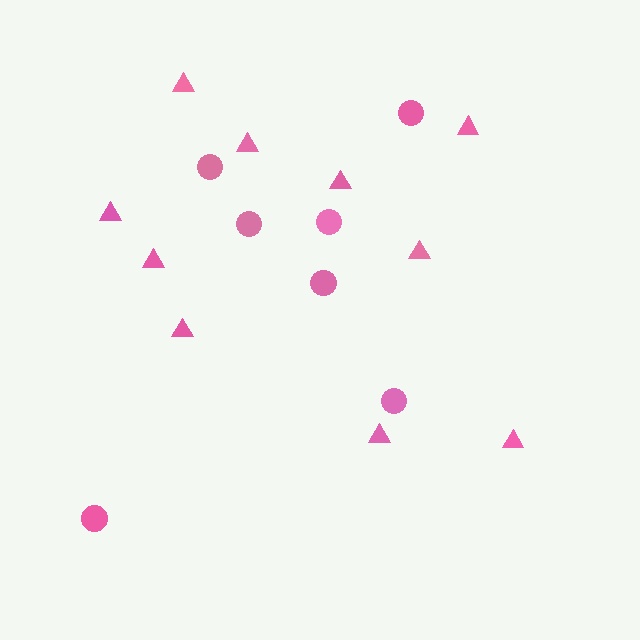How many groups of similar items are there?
There are 2 groups: one group of triangles (10) and one group of circles (7).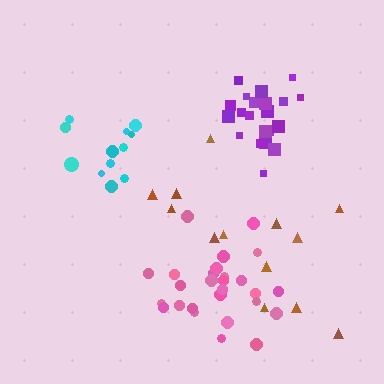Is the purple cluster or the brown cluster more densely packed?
Purple.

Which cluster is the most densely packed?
Purple.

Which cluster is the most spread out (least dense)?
Brown.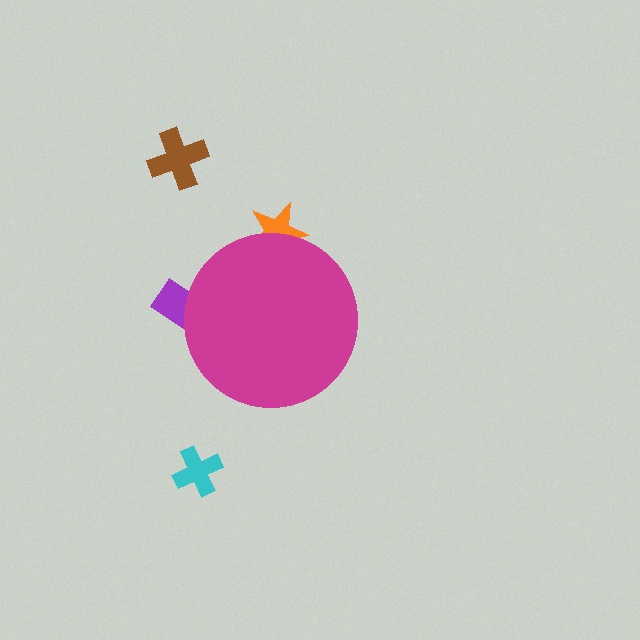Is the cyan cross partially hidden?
No, the cyan cross is fully visible.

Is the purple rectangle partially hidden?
Yes, the purple rectangle is partially hidden behind the magenta circle.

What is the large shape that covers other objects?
A magenta circle.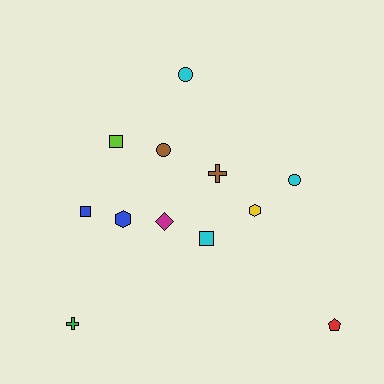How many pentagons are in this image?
There is 1 pentagon.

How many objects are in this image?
There are 12 objects.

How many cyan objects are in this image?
There are 3 cyan objects.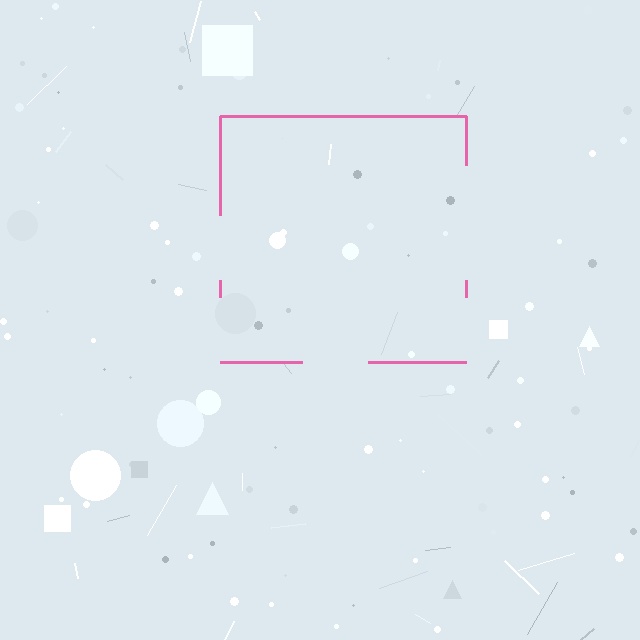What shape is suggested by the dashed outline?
The dashed outline suggests a square.